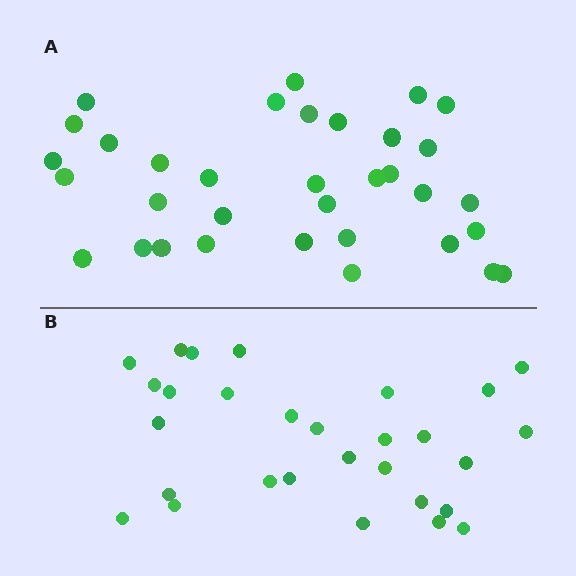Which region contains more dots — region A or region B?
Region A (the top region) has more dots.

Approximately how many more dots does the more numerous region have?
Region A has about 5 more dots than region B.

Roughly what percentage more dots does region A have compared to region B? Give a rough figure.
About 15% more.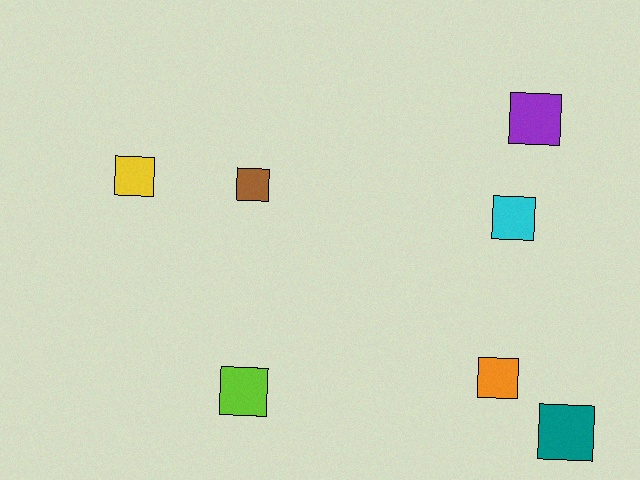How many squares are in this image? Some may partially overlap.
There are 7 squares.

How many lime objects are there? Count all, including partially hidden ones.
There is 1 lime object.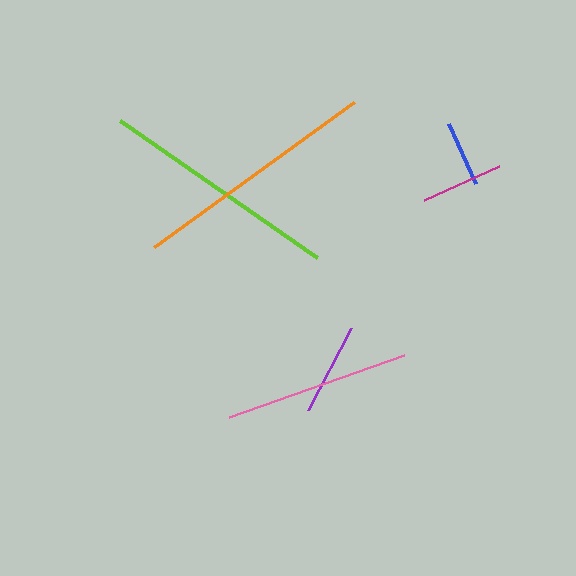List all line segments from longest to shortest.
From longest to shortest: orange, lime, pink, purple, magenta, blue.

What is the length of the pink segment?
The pink segment is approximately 186 pixels long.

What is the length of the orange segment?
The orange segment is approximately 247 pixels long.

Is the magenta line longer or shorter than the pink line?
The pink line is longer than the magenta line.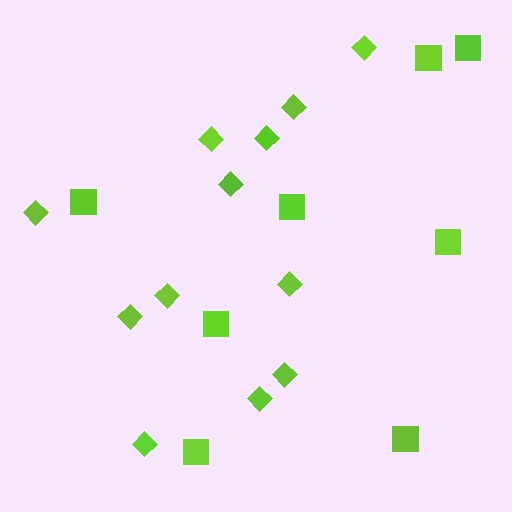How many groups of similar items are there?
There are 2 groups: one group of squares (8) and one group of diamonds (12).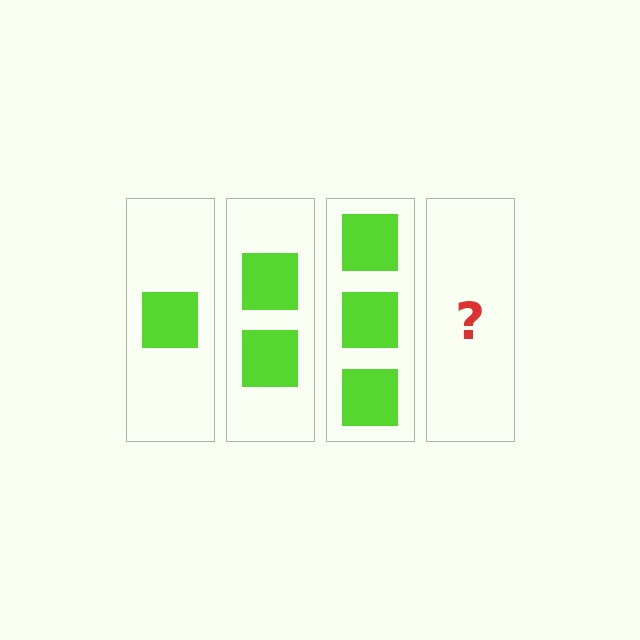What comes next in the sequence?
The next element should be 4 squares.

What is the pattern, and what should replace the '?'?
The pattern is that each step adds one more square. The '?' should be 4 squares.